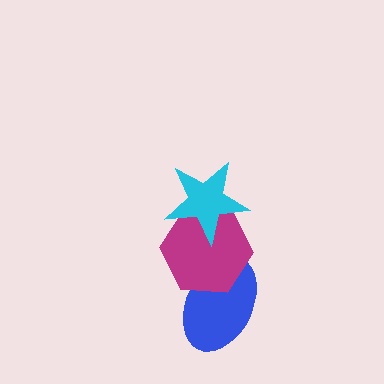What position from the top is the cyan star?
The cyan star is 1st from the top.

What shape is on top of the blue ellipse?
The magenta hexagon is on top of the blue ellipse.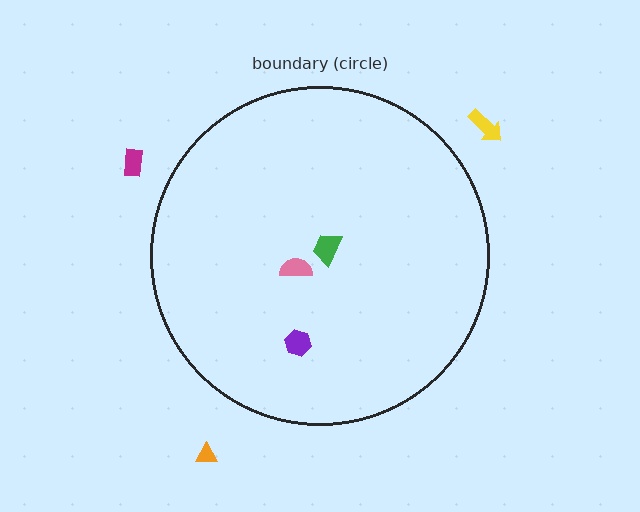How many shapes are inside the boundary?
3 inside, 3 outside.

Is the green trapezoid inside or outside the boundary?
Inside.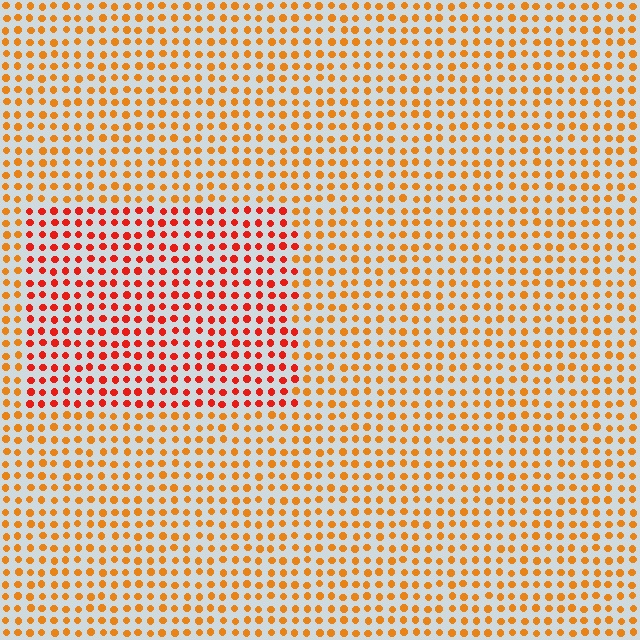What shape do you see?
I see a rectangle.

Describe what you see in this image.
The image is filled with small orange elements in a uniform arrangement. A rectangle-shaped region is visible where the elements are tinted to a slightly different hue, forming a subtle color boundary.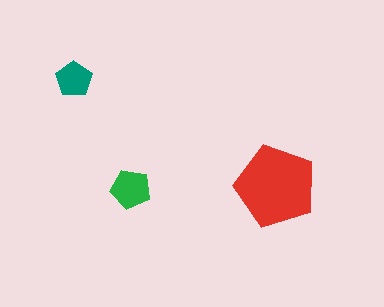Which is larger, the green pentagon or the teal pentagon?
The green one.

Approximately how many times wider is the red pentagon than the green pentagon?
About 2 times wider.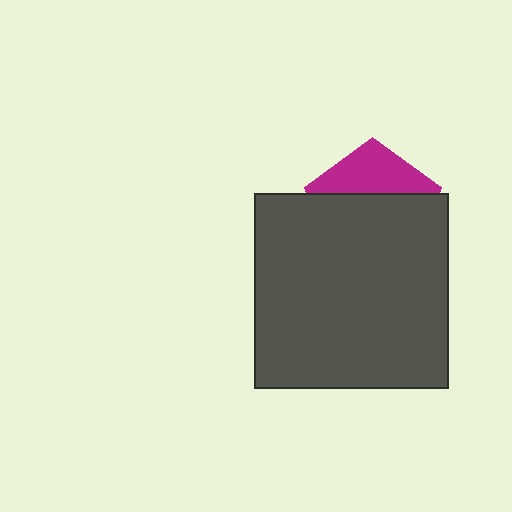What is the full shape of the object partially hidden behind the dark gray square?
The partially hidden object is a magenta pentagon.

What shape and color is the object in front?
The object in front is a dark gray square.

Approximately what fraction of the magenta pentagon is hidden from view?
Roughly 65% of the magenta pentagon is hidden behind the dark gray square.